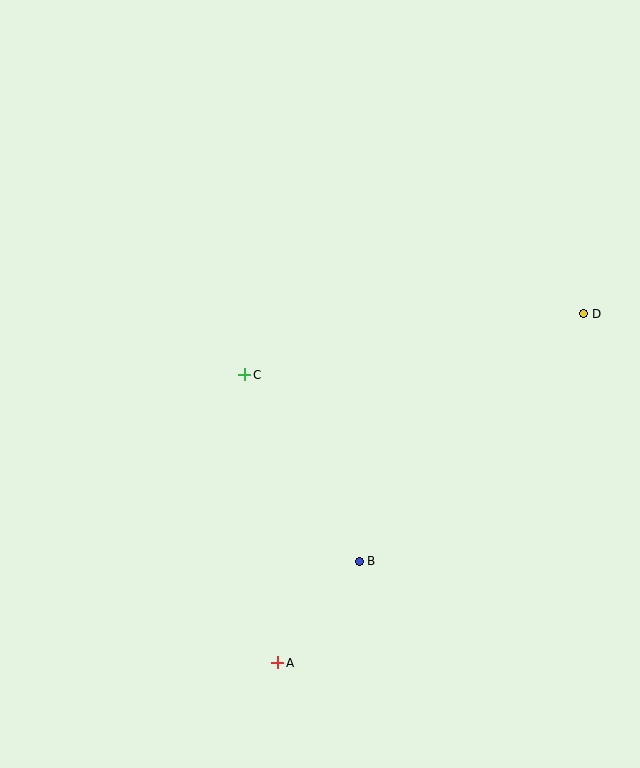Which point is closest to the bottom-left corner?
Point A is closest to the bottom-left corner.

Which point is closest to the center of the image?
Point C at (245, 375) is closest to the center.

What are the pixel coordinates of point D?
Point D is at (584, 314).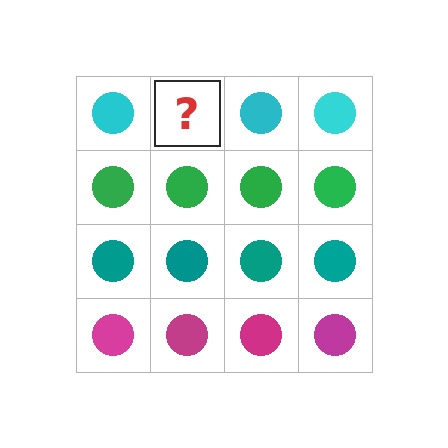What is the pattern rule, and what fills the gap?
The rule is that each row has a consistent color. The gap should be filled with a cyan circle.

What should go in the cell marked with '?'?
The missing cell should contain a cyan circle.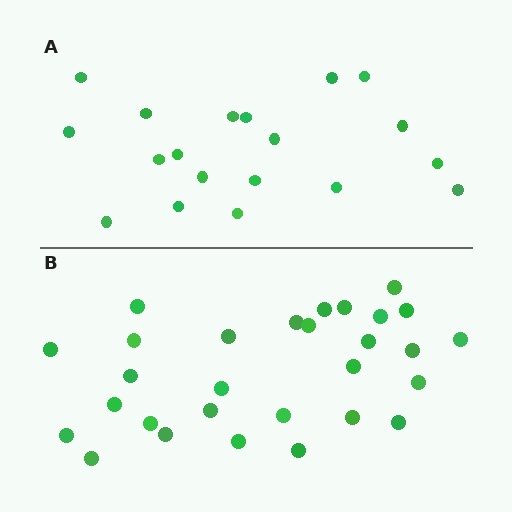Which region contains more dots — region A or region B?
Region B (the bottom region) has more dots.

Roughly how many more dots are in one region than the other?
Region B has roughly 10 or so more dots than region A.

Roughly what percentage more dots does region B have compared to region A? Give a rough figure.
About 55% more.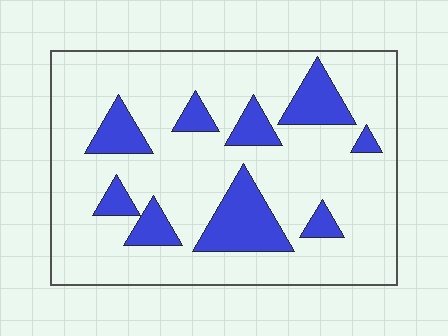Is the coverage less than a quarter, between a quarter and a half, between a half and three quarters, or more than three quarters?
Less than a quarter.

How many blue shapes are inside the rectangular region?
9.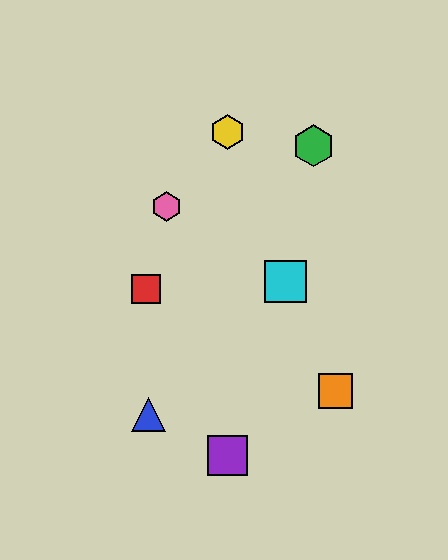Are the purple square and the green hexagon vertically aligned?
No, the purple square is at x≈227 and the green hexagon is at x≈313.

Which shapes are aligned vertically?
The yellow hexagon, the purple square are aligned vertically.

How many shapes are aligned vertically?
2 shapes (the yellow hexagon, the purple square) are aligned vertically.